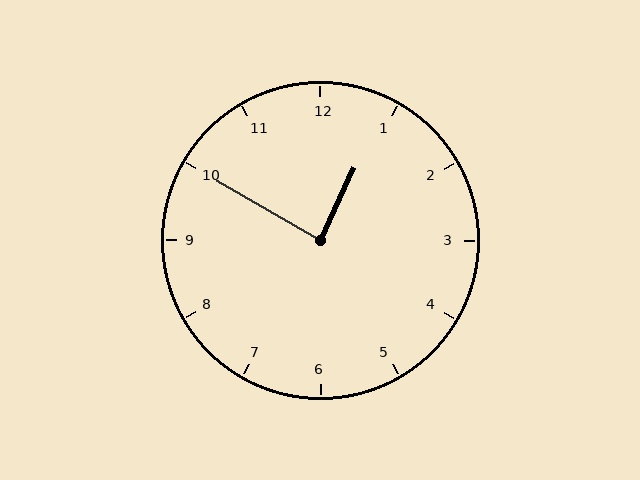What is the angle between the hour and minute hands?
Approximately 85 degrees.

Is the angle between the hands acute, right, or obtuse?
It is right.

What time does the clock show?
12:50.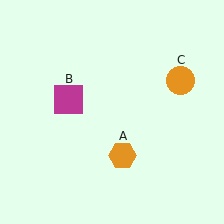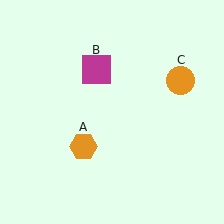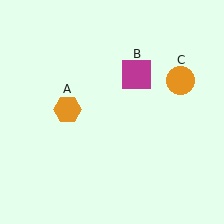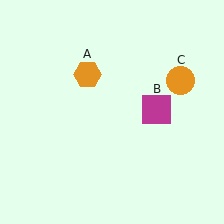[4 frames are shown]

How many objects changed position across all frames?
2 objects changed position: orange hexagon (object A), magenta square (object B).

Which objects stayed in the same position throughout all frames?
Orange circle (object C) remained stationary.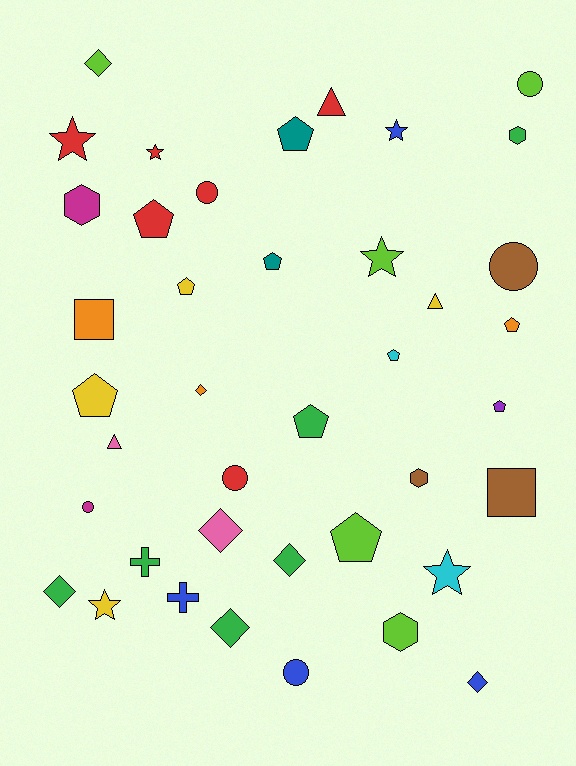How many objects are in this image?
There are 40 objects.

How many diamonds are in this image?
There are 7 diamonds.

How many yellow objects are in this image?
There are 4 yellow objects.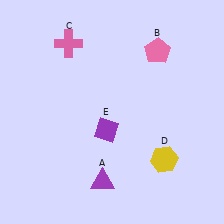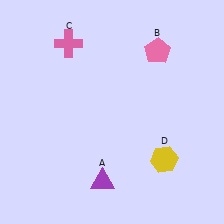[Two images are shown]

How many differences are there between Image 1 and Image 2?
There is 1 difference between the two images.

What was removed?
The purple diamond (E) was removed in Image 2.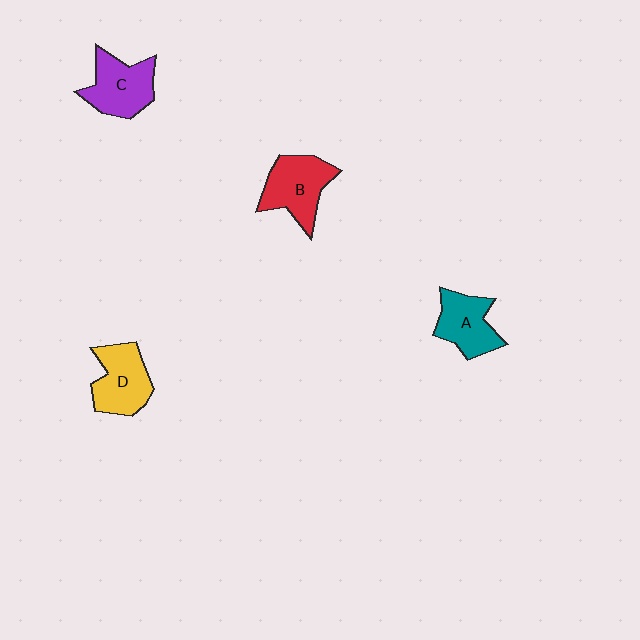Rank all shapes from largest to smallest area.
From largest to smallest: B (red), C (purple), D (yellow), A (teal).